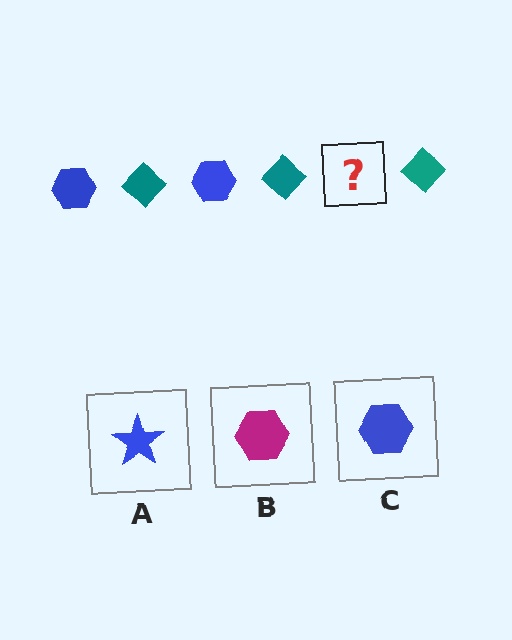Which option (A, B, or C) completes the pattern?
C.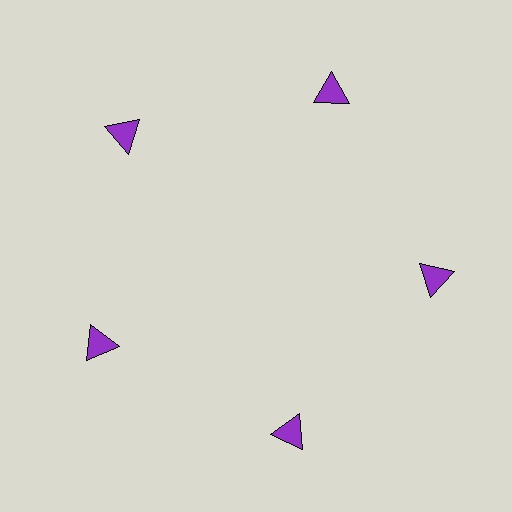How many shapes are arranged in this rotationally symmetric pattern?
There are 5 shapes, arranged in 5 groups of 1.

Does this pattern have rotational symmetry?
Yes, this pattern has 5-fold rotational symmetry. It looks the same after rotating 72 degrees around the center.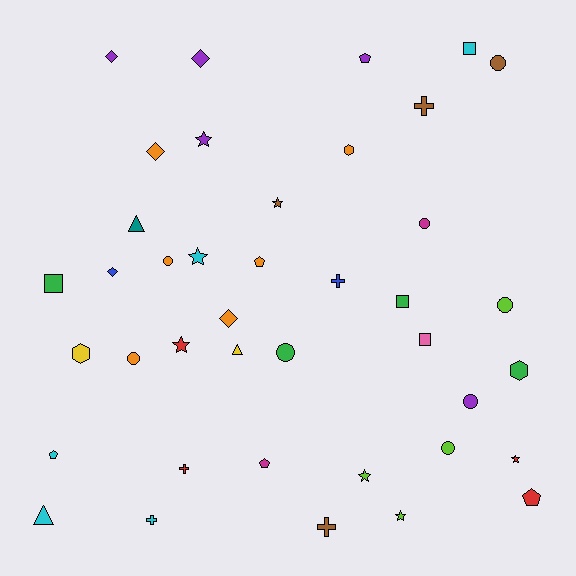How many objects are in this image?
There are 40 objects.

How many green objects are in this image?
There are 4 green objects.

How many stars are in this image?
There are 7 stars.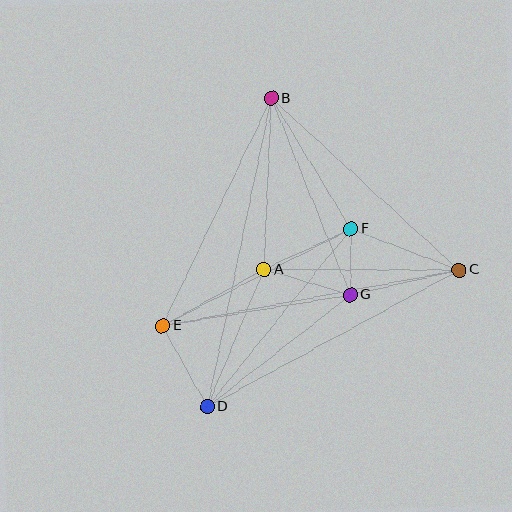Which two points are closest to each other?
Points F and G are closest to each other.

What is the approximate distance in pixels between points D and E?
The distance between D and E is approximately 92 pixels.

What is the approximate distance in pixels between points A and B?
The distance between A and B is approximately 172 pixels.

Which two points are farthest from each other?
Points B and D are farthest from each other.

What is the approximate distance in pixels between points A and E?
The distance between A and E is approximately 116 pixels.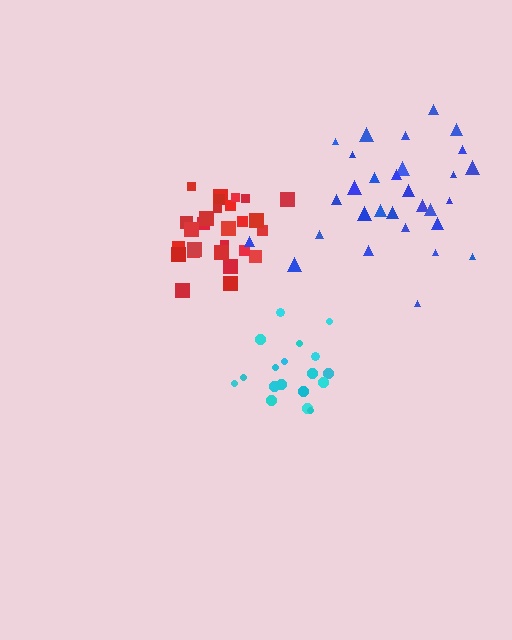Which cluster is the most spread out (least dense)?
Blue.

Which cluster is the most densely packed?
Red.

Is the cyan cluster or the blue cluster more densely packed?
Cyan.